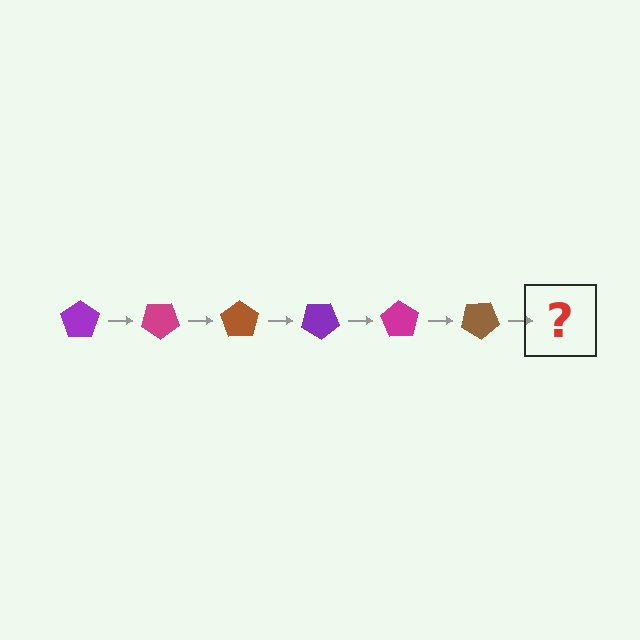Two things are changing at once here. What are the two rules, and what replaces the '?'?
The two rules are that it rotates 35 degrees each step and the color cycles through purple, magenta, and brown. The '?' should be a purple pentagon, rotated 210 degrees from the start.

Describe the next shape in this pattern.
It should be a purple pentagon, rotated 210 degrees from the start.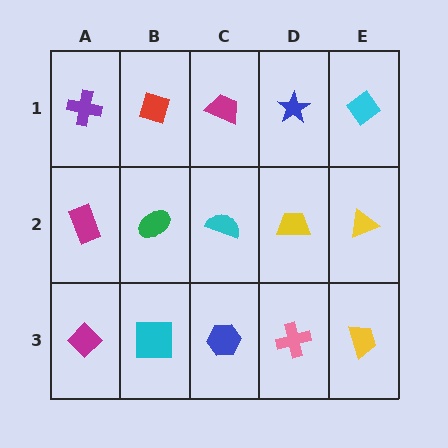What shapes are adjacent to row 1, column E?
A yellow triangle (row 2, column E), a blue star (row 1, column D).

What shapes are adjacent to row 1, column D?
A yellow trapezoid (row 2, column D), a magenta trapezoid (row 1, column C), a cyan diamond (row 1, column E).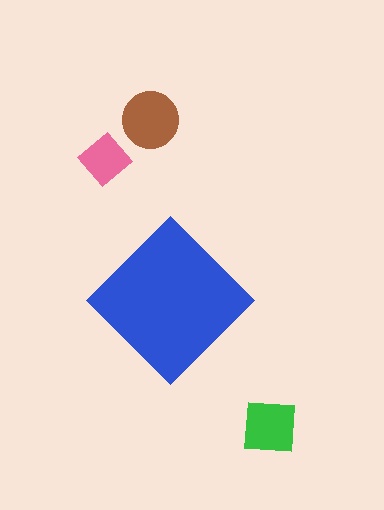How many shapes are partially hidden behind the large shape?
0 shapes are partially hidden.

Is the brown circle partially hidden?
No, the brown circle is fully visible.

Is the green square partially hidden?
No, the green square is fully visible.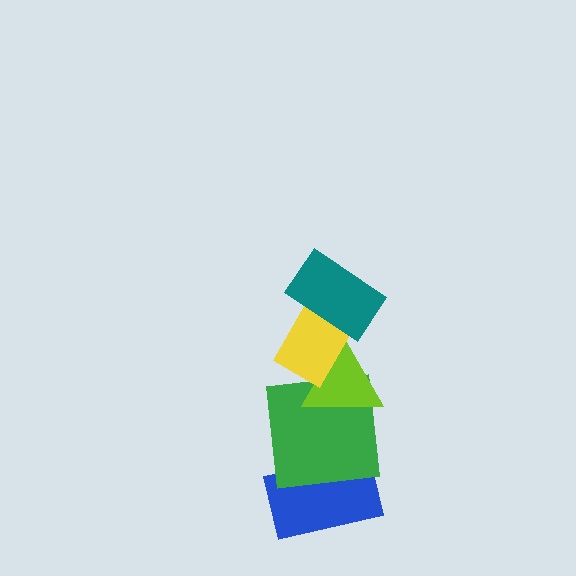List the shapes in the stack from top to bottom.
From top to bottom: the teal rectangle, the yellow rectangle, the lime triangle, the green square, the blue rectangle.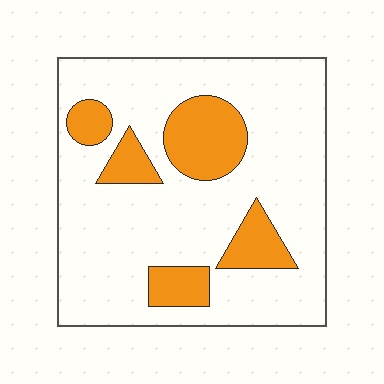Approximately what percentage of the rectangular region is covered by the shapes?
Approximately 20%.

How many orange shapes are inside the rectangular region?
5.